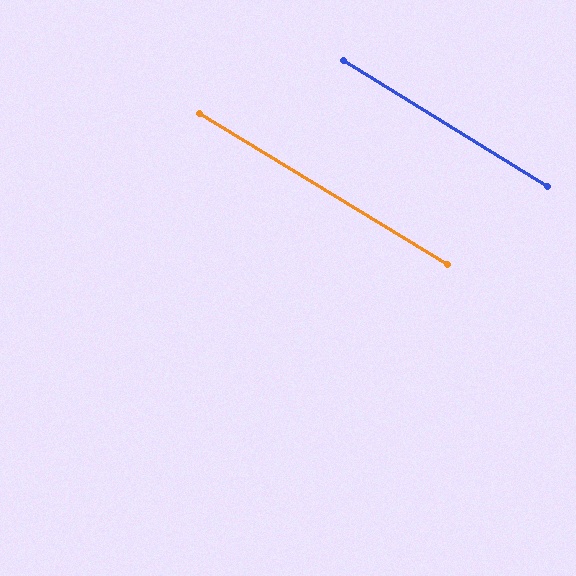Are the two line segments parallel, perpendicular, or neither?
Parallel — their directions differ by only 0.5°.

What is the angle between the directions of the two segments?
Approximately 1 degree.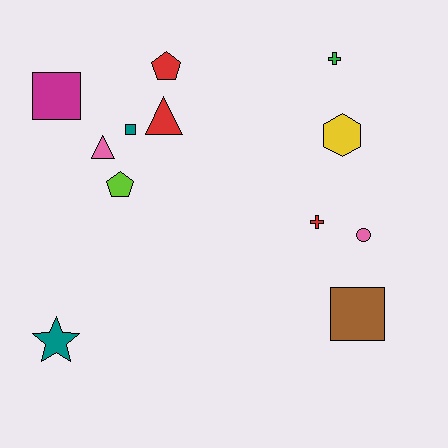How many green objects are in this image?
There is 1 green object.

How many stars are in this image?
There is 1 star.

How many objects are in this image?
There are 12 objects.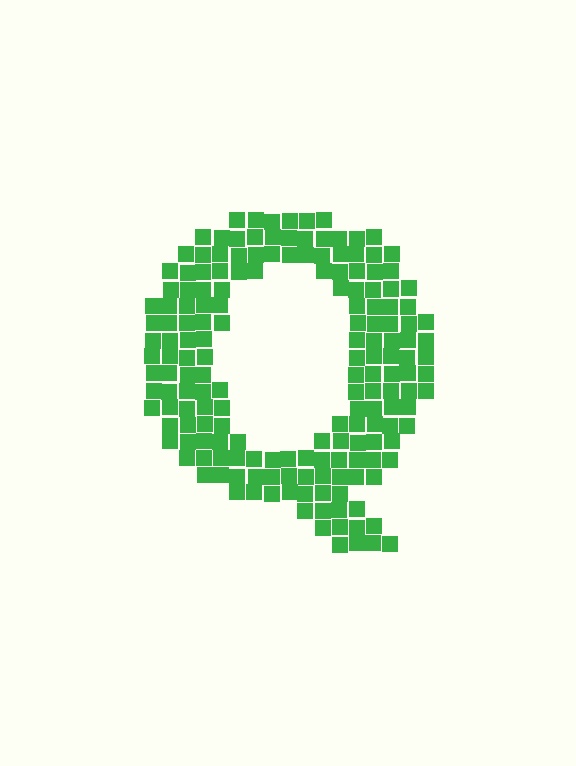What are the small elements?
The small elements are squares.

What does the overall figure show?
The overall figure shows the letter Q.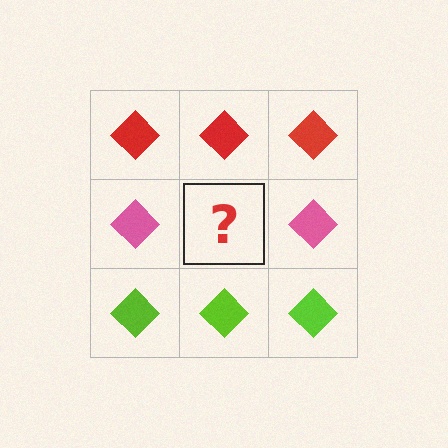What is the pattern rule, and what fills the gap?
The rule is that each row has a consistent color. The gap should be filled with a pink diamond.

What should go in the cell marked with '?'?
The missing cell should contain a pink diamond.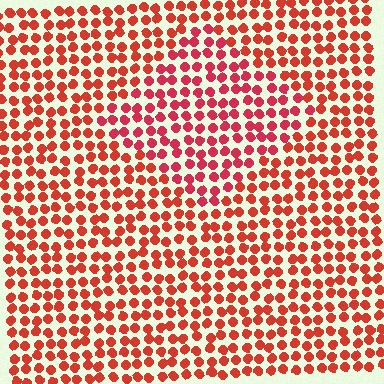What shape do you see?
I see a diamond.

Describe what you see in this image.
The image is filled with small red elements in a uniform arrangement. A diamond-shaped region is visible where the elements are tinted to a slightly different hue, forming a subtle color boundary.